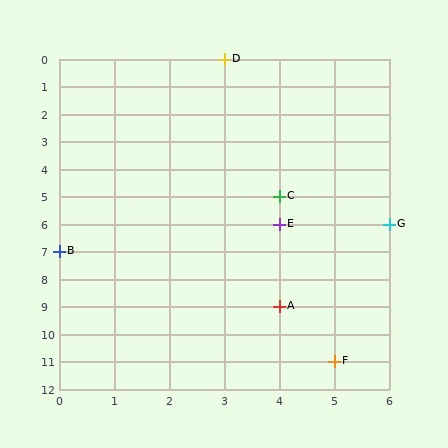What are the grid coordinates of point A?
Point A is at grid coordinates (4, 9).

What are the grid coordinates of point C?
Point C is at grid coordinates (4, 5).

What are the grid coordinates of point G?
Point G is at grid coordinates (6, 6).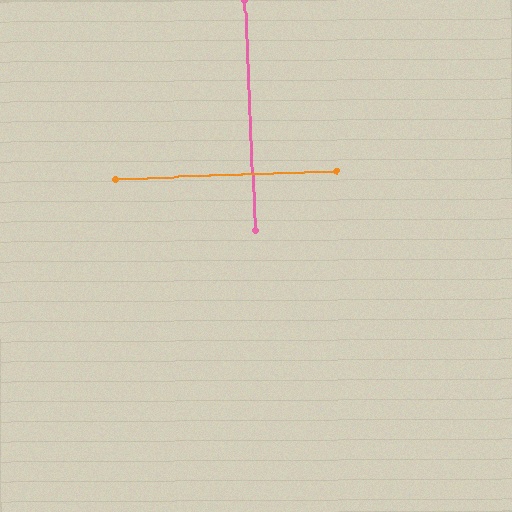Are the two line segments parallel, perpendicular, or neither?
Perpendicular — they meet at approximately 90°.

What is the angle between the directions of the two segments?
Approximately 90 degrees.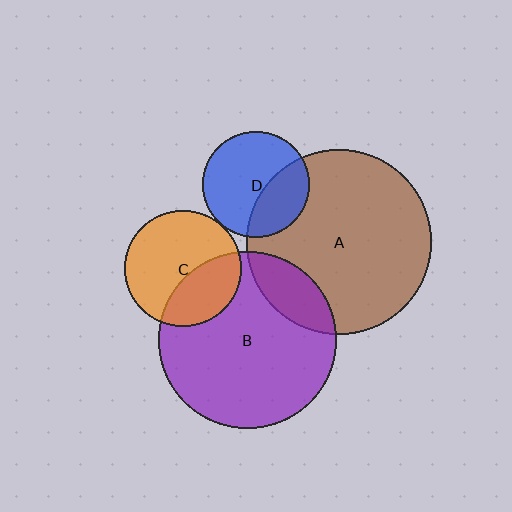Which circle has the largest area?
Circle A (brown).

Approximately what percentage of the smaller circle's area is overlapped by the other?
Approximately 15%.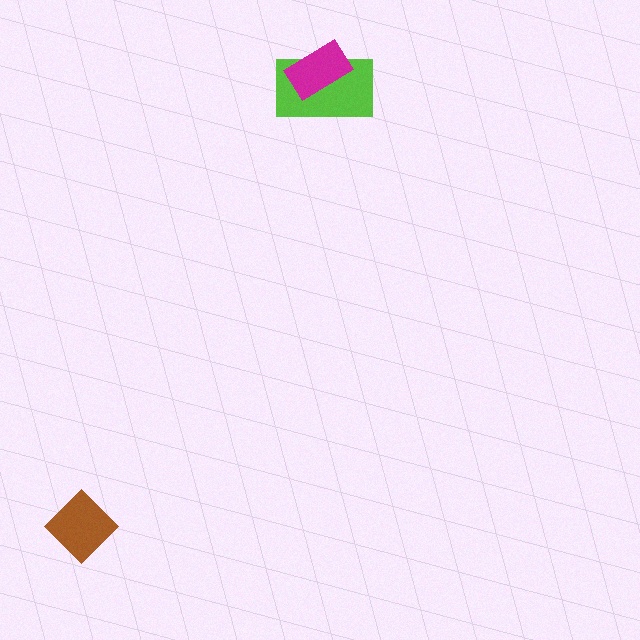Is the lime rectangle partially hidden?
Yes, it is partially covered by another shape.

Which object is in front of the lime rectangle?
The magenta rectangle is in front of the lime rectangle.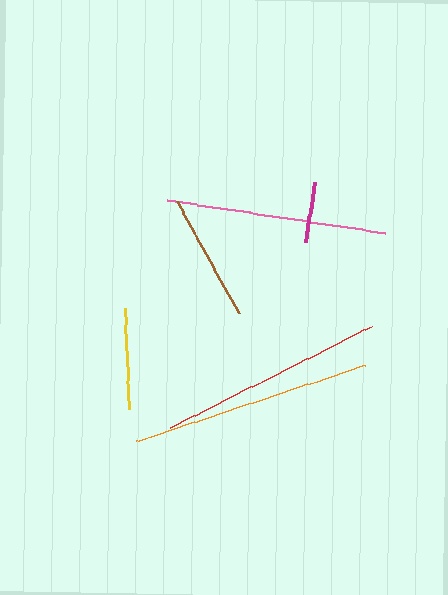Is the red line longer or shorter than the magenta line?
The red line is longer than the magenta line.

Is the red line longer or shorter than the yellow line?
The red line is longer than the yellow line.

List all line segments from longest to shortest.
From longest to shortest: orange, red, pink, brown, yellow, magenta.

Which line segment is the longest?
The orange line is the longest at approximately 241 pixels.